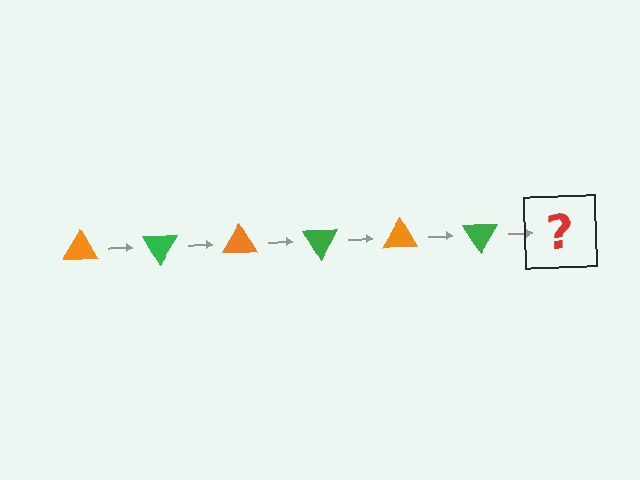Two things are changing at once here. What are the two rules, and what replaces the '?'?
The two rules are that it rotates 60 degrees each step and the color cycles through orange and green. The '?' should be an orange triangle, rotated 360 degrees from the start.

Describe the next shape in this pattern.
It should be an orange triangle, rotated 360 degrees from the start.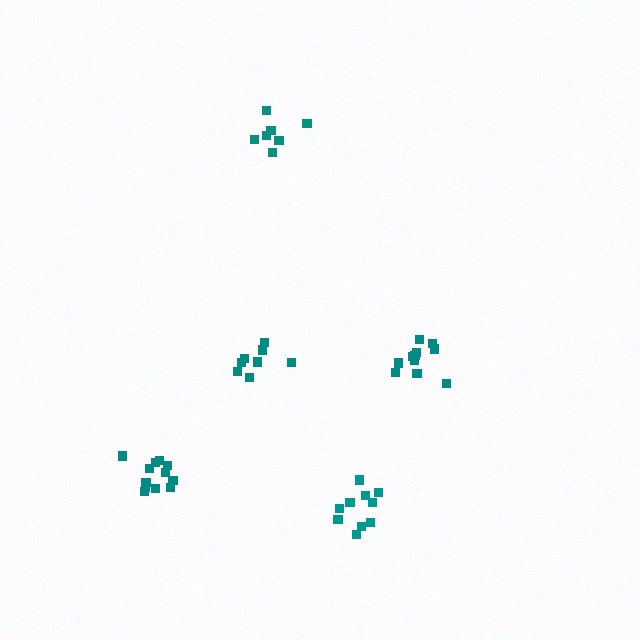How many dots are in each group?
Group 1: 7 dots, Group 2: 10 dots, Group 3: 8 dots, Group 4: 12 dots, Group 5: 11 dots (48 total).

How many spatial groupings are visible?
There are 5 spatial groupings.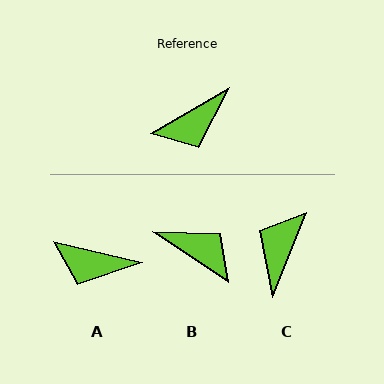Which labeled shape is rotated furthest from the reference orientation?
C, about 142 degrees away.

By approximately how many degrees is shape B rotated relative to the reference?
Approximately 116 degrees counter-clockwise.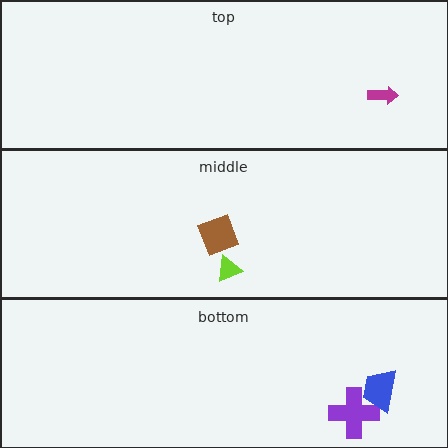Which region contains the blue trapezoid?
The bottom region.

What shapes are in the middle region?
The lime triangle, the brown diamond.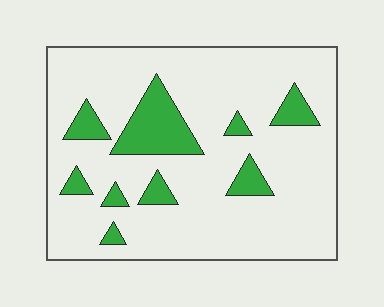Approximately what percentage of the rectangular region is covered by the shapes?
Approximately 15%.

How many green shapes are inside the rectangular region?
9.